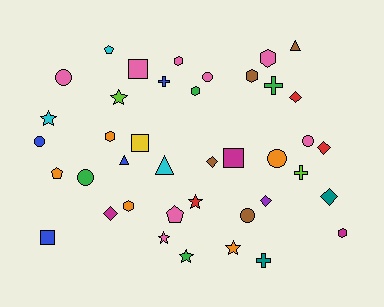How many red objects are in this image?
There are 3 red objects.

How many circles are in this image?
There are 7 circles.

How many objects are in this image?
There are 40 objects.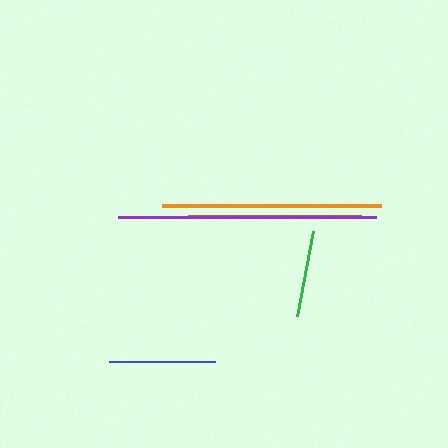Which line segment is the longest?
The purple line is the longest at approximately 258 pixels.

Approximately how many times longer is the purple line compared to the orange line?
The purple line is approximately 1.2 times the length of the orange line.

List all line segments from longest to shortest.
From longest to shortest: purple, orange, brown, blue, green.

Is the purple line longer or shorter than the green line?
The purple line is longer than the green line.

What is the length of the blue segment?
The blue segment is approximately 106 pixels long.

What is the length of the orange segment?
The orange segment is approximately 219 pixels long.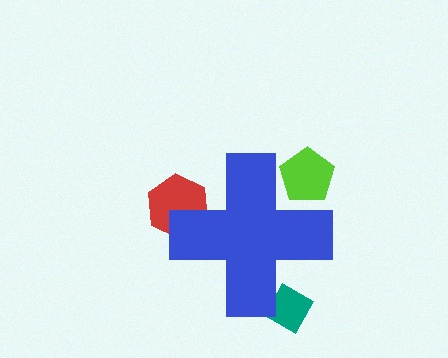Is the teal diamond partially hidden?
Yes, the teal diamond is partially hidden behind the blue cross.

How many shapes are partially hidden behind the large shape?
3 shapes are partially hidden.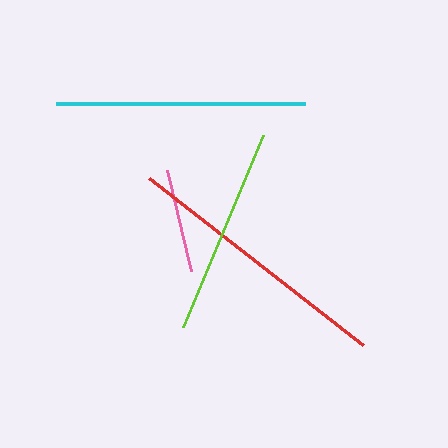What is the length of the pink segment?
The pink segment is approximately 104 pixels long.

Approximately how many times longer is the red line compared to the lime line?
The red line is approximately 1.3 times the length of the lime line.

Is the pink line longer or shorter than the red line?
The red line is longer than the pink line.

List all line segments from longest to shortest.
From longest to shortest: red, cyan, lime, pink.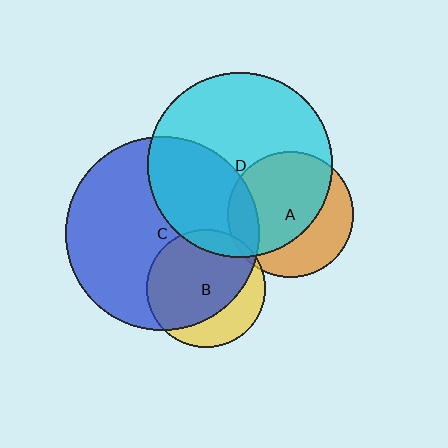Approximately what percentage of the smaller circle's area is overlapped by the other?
Approximately 35%.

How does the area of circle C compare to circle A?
Approximately 2.3 times.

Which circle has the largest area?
Circle C (blue).